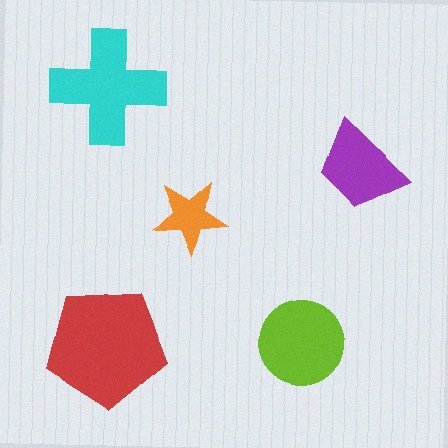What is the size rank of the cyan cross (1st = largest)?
2nd.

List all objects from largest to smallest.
The red pentagon, the cyan cross, the lime circle, the purple trapezoid, the orange star.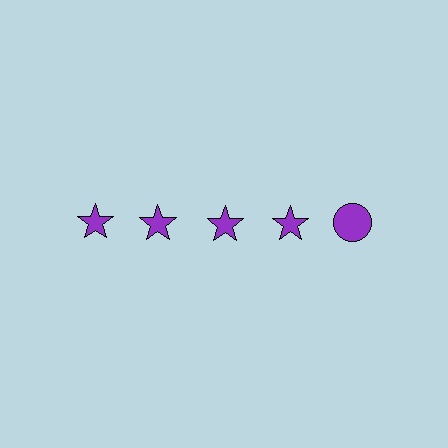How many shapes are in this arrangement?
There are 5 shapes arranged in a grid pattern.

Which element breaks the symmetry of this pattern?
The purple circle in the top row, rightmost column breaks the symmetry. All other shapes are purple stars.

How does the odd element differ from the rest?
It has a different shape: circle instead of star.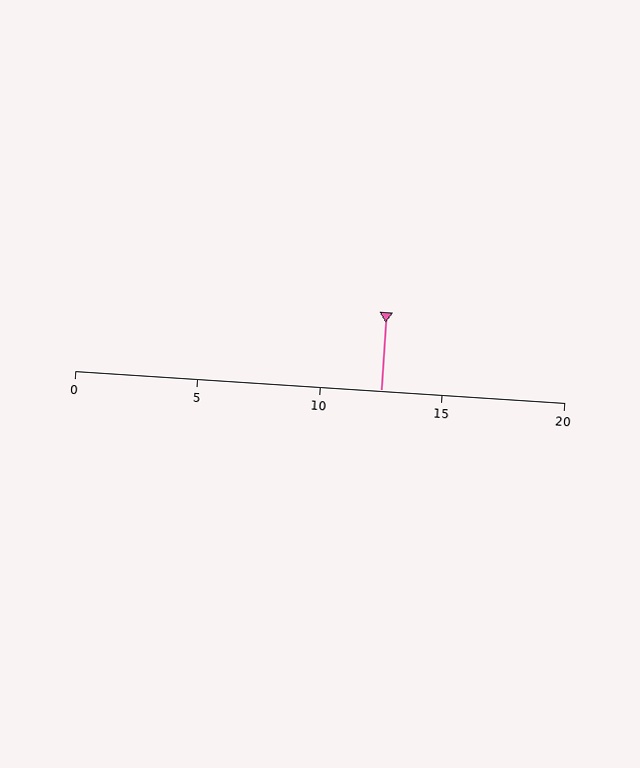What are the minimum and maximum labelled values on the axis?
The axis runs from 0 to 20.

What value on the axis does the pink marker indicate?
The marker indicates approximately 12.5.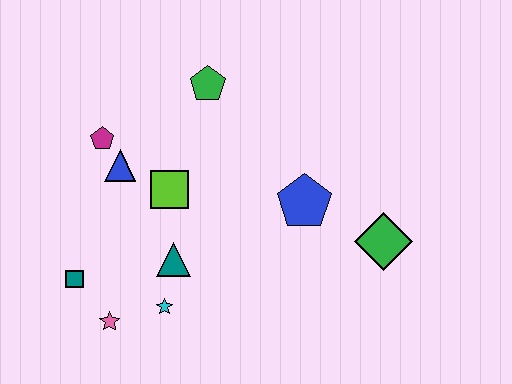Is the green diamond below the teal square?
No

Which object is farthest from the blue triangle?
The green diamond is farthest from the blue triangle.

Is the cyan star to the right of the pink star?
Yes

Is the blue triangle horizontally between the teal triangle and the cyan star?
No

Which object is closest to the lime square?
The blue triangle is closest to the lime square.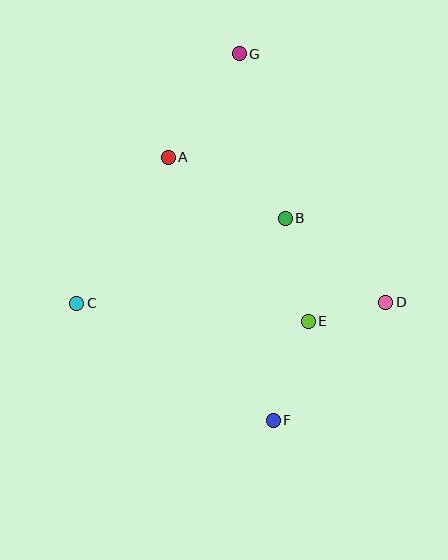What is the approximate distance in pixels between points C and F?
The distance between C and F is approximately 229 pixels.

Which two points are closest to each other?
Points D and E are closest to each other.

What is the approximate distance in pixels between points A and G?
The distance between A and G is approximately 125 pixels.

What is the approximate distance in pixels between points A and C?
The distance between A and C is approximately 172 pixels.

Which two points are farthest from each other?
Points F and G are farthest from each other.